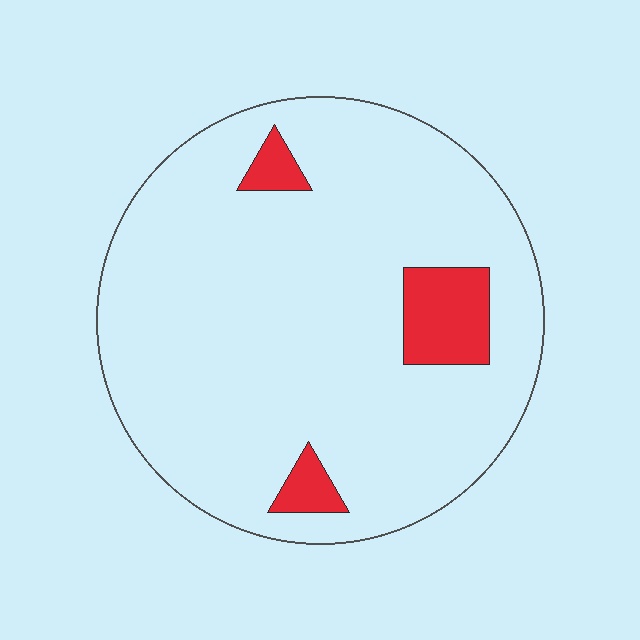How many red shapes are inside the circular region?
3.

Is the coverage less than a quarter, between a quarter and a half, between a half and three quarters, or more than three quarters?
Less than a quarter.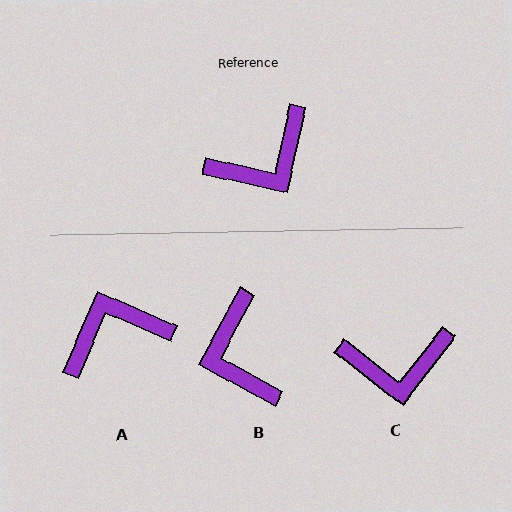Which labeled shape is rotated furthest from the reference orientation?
A, about 170 degrees away.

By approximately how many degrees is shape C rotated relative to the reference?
Approximately 25 degrees clockwise.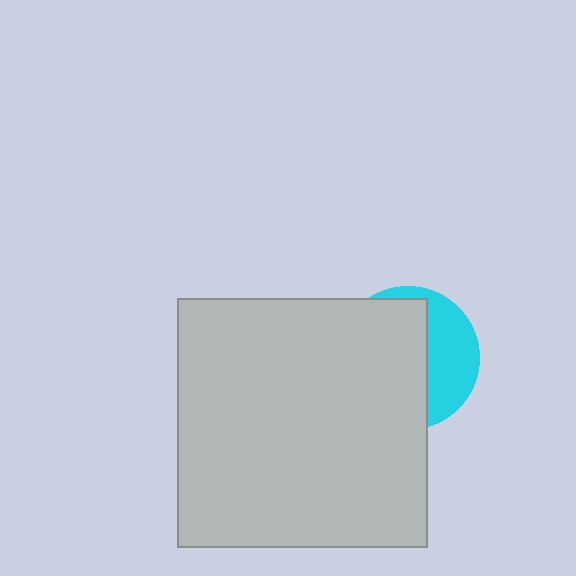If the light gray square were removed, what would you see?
You would see the complete cyan circle.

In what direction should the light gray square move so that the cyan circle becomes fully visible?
The light gray square should move left. That is the shortest direction to clear the overlap and leave the cyan circle fully visible.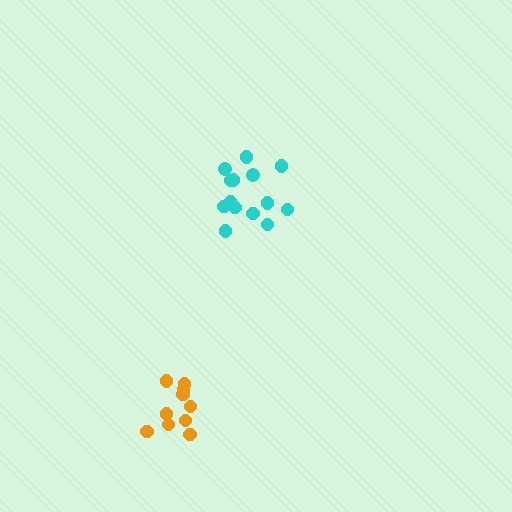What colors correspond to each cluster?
The clusters are colored: orange, cyan.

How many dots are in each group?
Group 1: 10 dots, Group 2: 14 dots (24 total).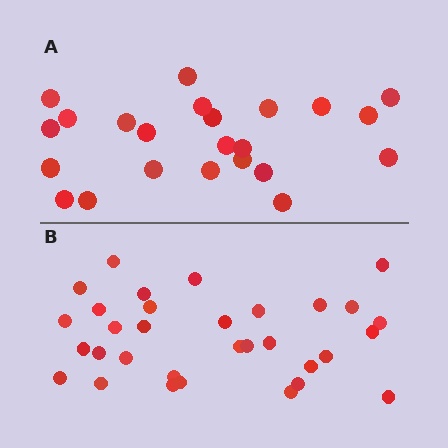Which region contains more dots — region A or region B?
Region B (the bottom region) has more dots.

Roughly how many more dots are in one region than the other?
Region B has roughly 8 or so more dots than region A.